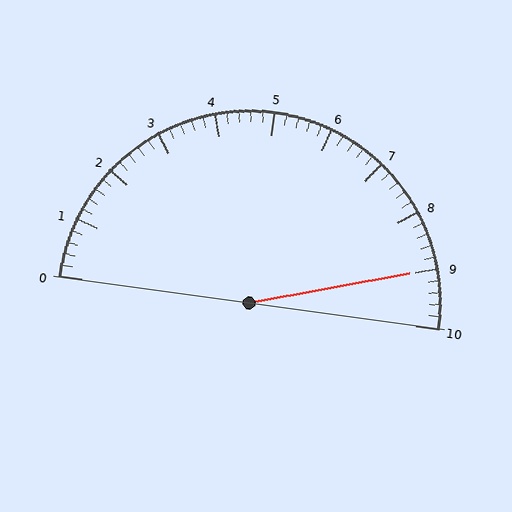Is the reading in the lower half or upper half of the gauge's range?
The reading is in the upper half of the range (0 to 10).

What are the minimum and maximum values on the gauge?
The gauge ranges from 0 to 10.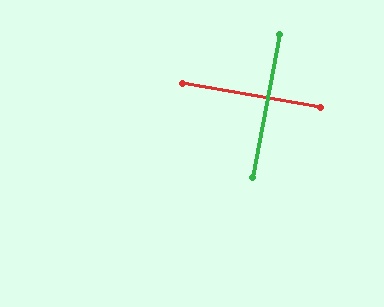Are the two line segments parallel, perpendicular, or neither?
Perpendicular — they meet at approximately 89°.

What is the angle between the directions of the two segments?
Approximately 89 degrees.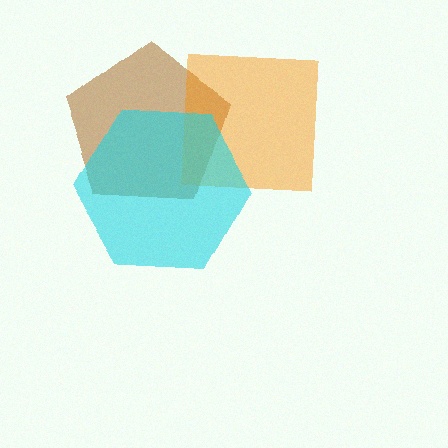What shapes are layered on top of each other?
The layered shapes are: a brown pentagon, an orange square, a cyan hexagon.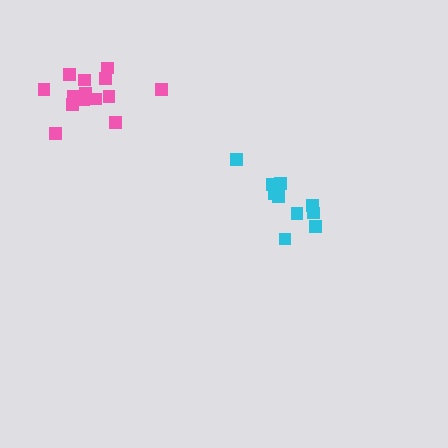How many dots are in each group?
Group 1: 14 dots, Group 2: 10 dots (24 total).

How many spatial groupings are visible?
There are 2 spatial groupings.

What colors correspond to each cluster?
The clusters are colored: pink, cyan.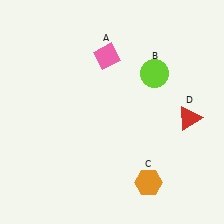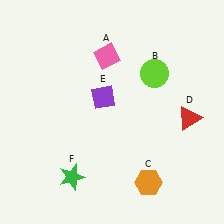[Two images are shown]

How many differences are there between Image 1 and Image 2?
There are 2 differences between the two images.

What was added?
A purple diamond (E), a green star (F) were added in Image 2.